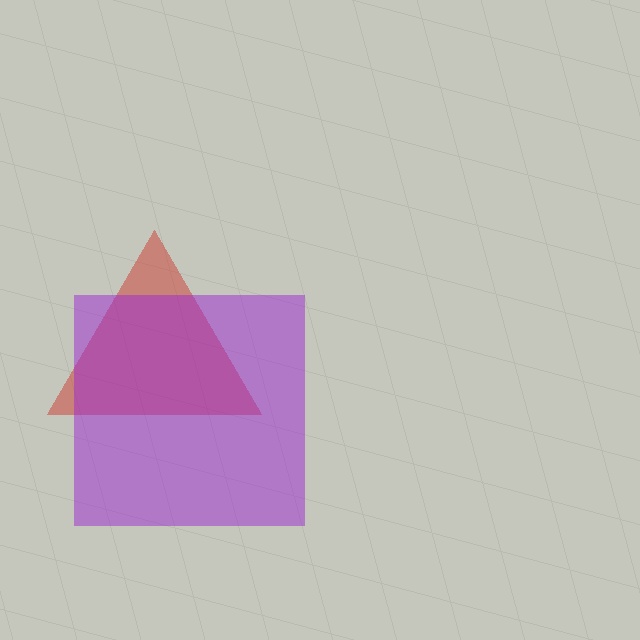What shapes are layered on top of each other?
The layered shapes are: a red triangle, a purple square.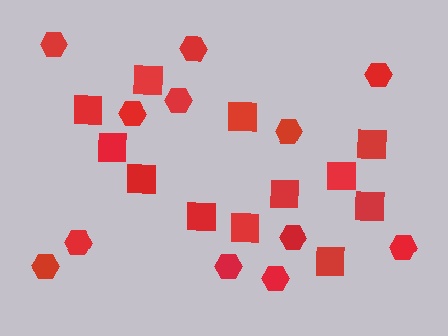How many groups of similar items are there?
There are 2 groups: one group of squares (12) and one group of hexagons (12).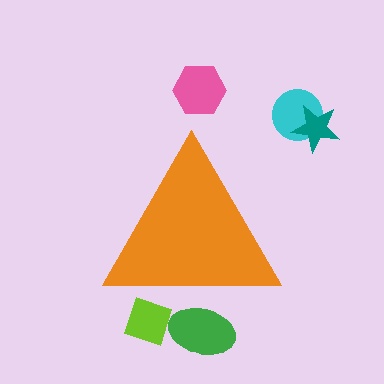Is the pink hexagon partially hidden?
No, the pink hexagon is fully visible.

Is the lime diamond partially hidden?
Yes, the lime diamond is partially hidden behind the orange triangle.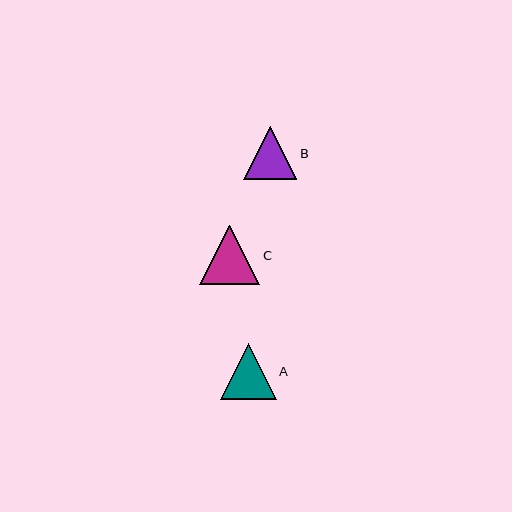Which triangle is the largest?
Triangle C is the largest with a size of approximately 60 pixels.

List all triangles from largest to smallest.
From largest to smallest: C, A, B.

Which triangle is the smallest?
Triangle B is the smallest with a size of approximately 53 pixels.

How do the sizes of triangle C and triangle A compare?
Triangle C and triangle A are approximately the same size.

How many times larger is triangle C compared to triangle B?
Triangle C is approximately 1.1 times the size of triangle B.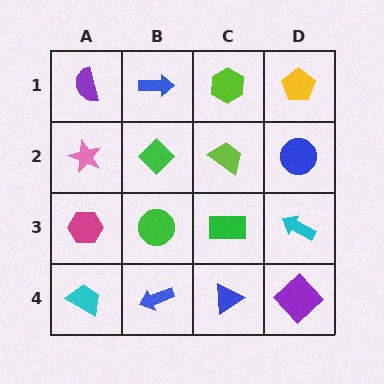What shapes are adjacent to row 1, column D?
A blue circle (row 2, column D), a lime hexagon (row 1, column C).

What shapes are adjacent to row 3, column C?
A lime trapezoid (row 2, column C), a blue triangle (row 4, column C), a green circle (row 3, column B), a cyan arrow (row 3, column D).